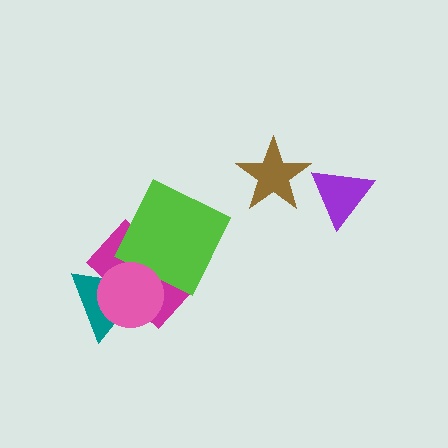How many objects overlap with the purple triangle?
0 objects overlap with the purple triangle.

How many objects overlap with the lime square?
1 object overlaps with the lime square.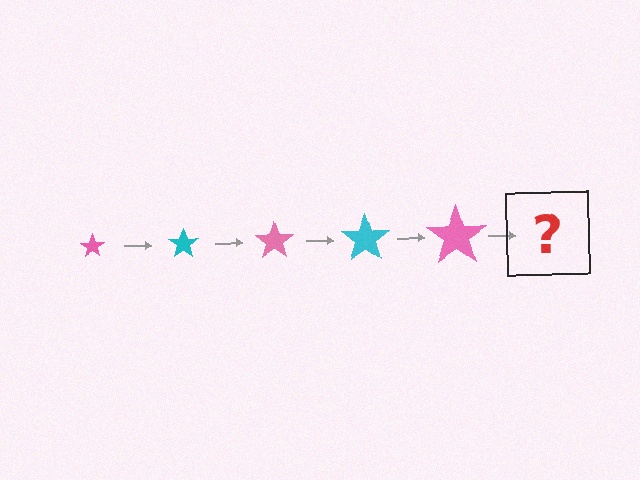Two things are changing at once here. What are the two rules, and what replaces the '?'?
The two rules are that the star grows larger each step and the color cycles through pink and cyan. The '?' should be a cyan star, larger than the previous one.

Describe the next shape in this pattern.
It should be a cyan star, larger than the previous one.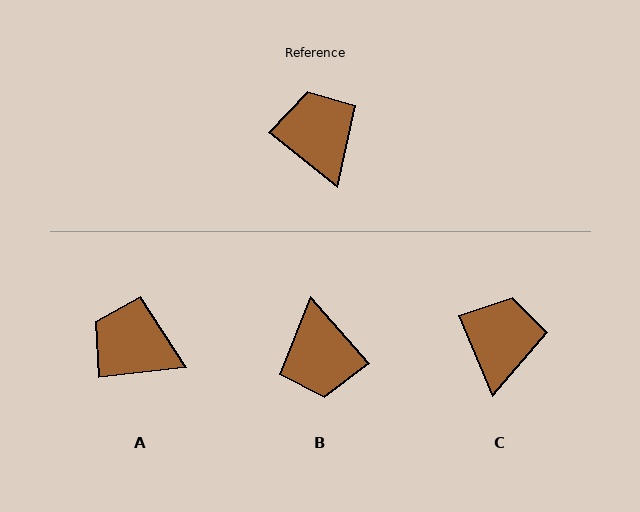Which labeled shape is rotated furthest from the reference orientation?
B, about 170 degrees away.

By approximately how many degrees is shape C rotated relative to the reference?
Approximately 28 degrees clockwise.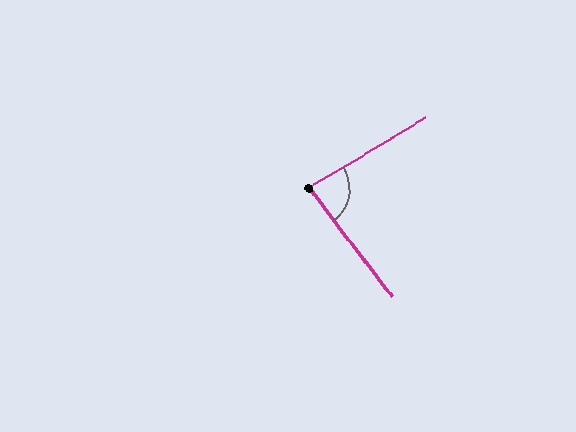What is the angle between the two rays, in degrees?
Approximately 83 degrees.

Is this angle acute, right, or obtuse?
It is acute.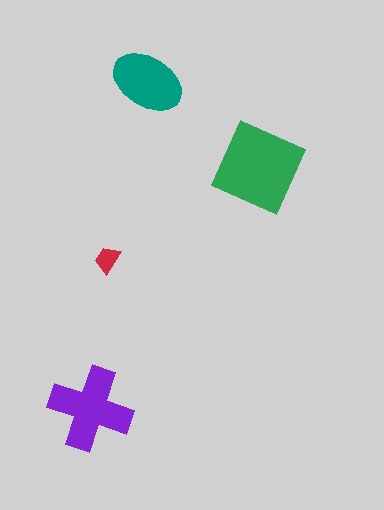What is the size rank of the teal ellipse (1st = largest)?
3rd.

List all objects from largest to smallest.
The green diamond, the purple cross, the teal ellipse, the red trapezoid.